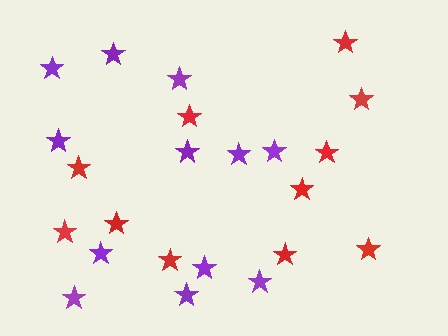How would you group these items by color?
There are 2 groups: one group of red stars (11) and one group of purple stars (12).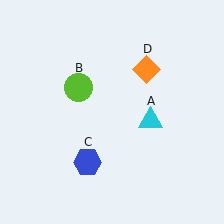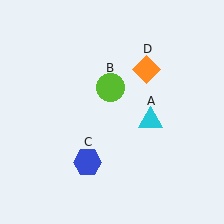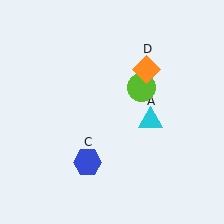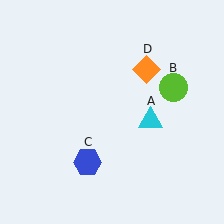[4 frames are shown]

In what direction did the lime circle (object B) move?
The lime circle (object B) moved right.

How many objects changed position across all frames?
1 object changed position: lime circle (object B).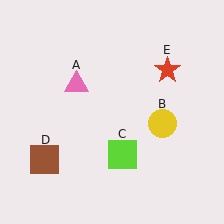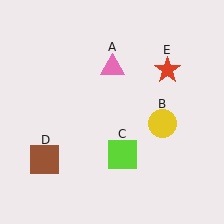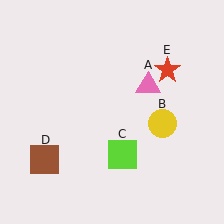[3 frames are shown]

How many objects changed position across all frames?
1 object changed position: pink triangle (object A).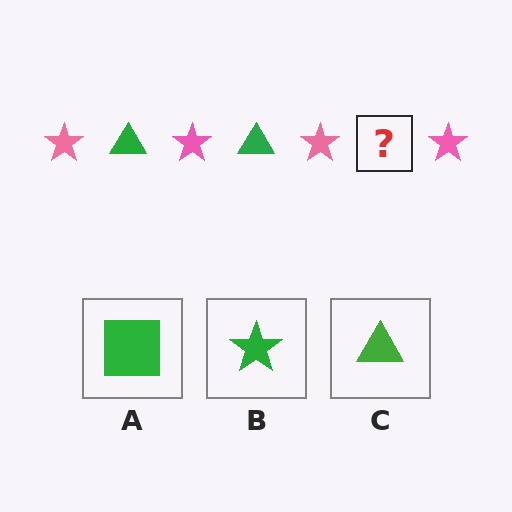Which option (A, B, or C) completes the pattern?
C.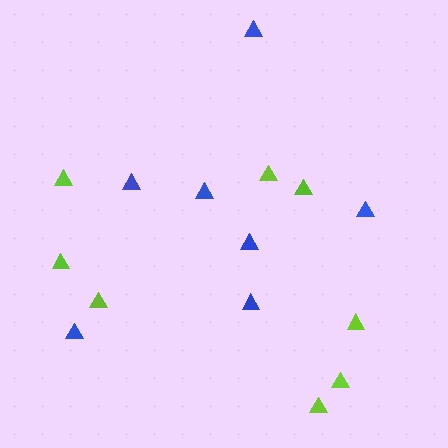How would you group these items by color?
There are 2 groups: one group of blue triangles (7) and one group of lime triangles (8).